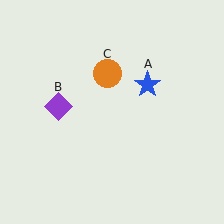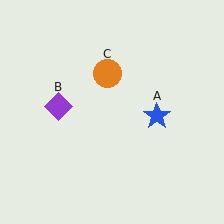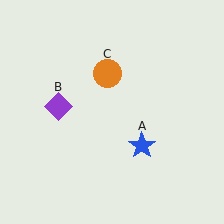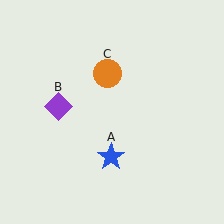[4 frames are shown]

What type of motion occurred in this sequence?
The blue star (object A) rotated clockwise around the center of the scene.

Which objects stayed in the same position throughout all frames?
Purple diamond (object B) and orange circle (object C) remained stationary.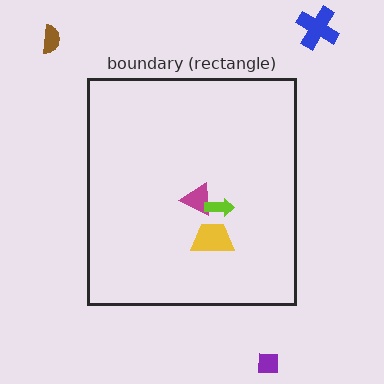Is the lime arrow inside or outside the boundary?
Inside.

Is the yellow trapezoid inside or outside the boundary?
Inside.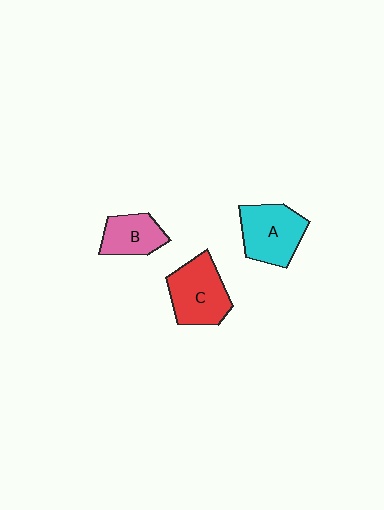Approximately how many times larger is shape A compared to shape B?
Approximately 1.4 times.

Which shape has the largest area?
Shape C (red).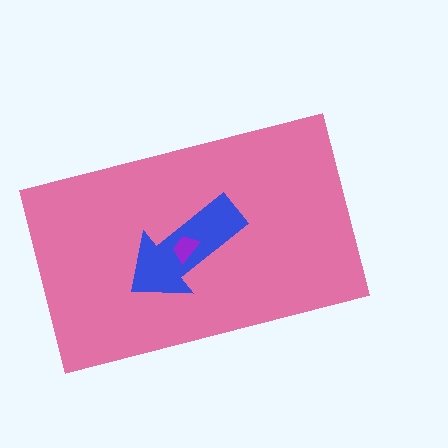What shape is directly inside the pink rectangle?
The blue arrow.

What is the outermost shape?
The pink rectangle.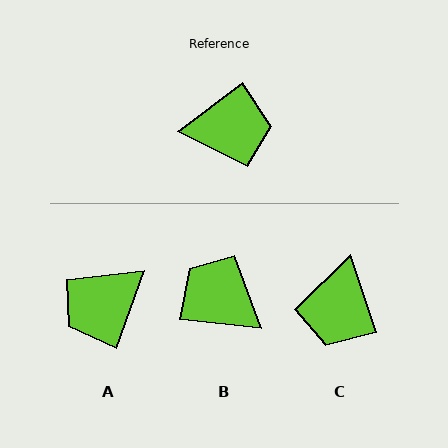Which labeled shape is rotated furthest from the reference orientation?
A, about 147 degrees away.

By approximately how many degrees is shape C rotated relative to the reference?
Approximately 109 degrees clockwise.